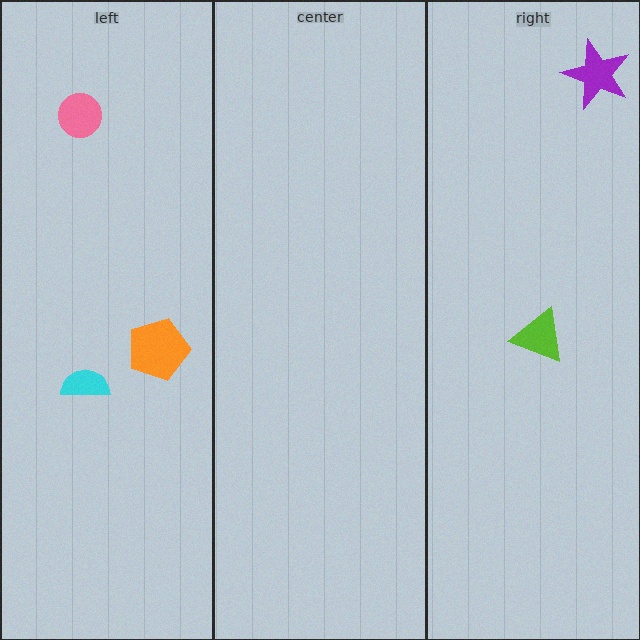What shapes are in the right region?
The lime triangle, the purple star.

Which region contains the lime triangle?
The right region.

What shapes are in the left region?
The pink circle, the cyan semicircle, the orange pentagon.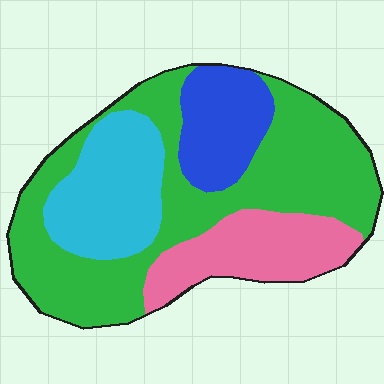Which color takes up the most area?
Green, at roughly 50%.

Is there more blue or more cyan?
Cyan.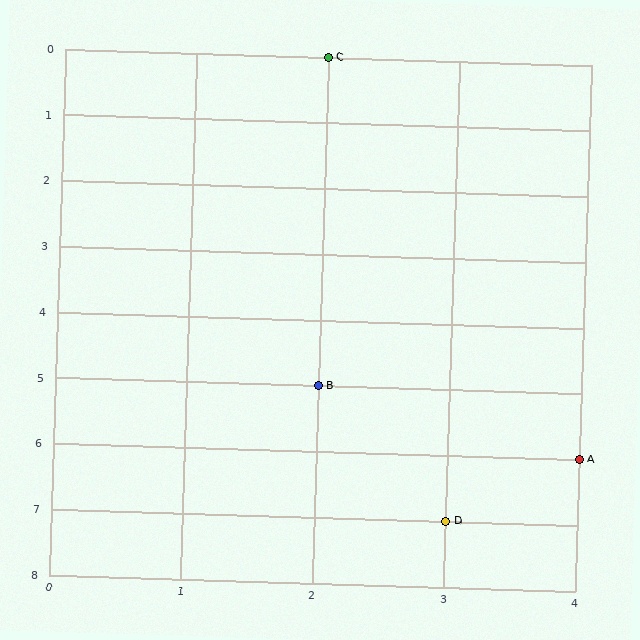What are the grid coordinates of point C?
Point C is at grid coordinates (2, 0).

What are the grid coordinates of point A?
Point A is at grid coordinates (4, 6).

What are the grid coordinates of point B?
Point B is at grid coordinates (2, 5).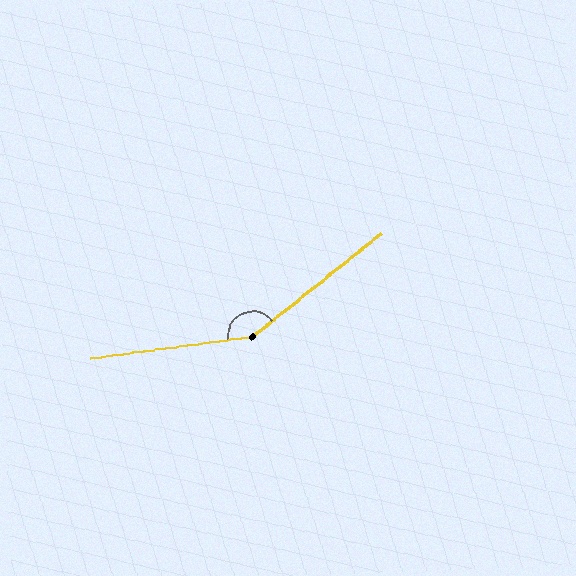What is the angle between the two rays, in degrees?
Approximately 149 degrees.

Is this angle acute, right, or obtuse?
It is obtuse.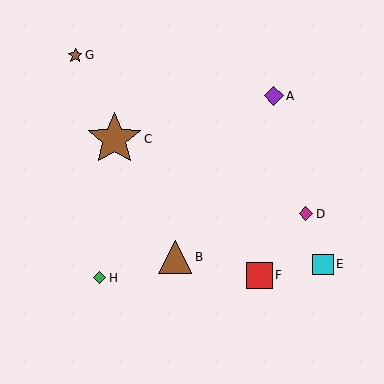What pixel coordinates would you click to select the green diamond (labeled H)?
Click at (100, 278) to select the green diamond H.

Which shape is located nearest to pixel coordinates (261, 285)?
The red square (labeled F) at (259, 275) is nearest to that location.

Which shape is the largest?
The brown star (labeled C) is the largest.